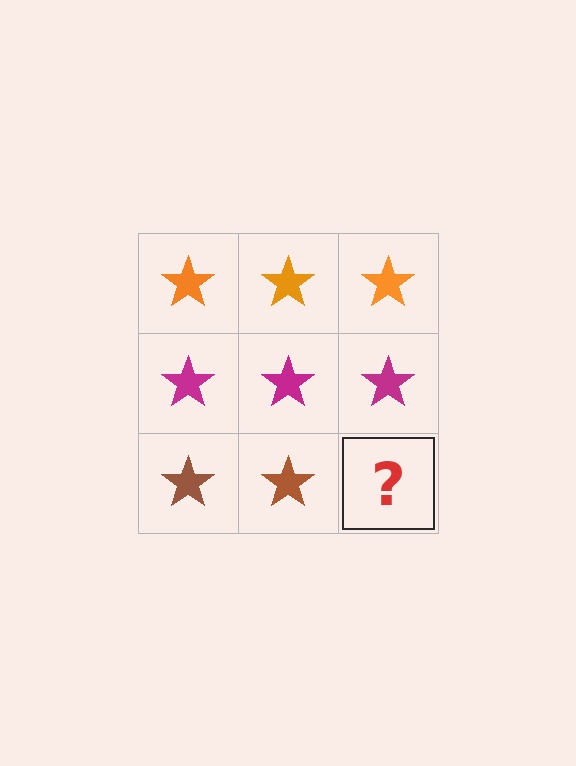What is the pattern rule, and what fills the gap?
The rule is that each row has a consistent color. The gap should be filled with a brown star.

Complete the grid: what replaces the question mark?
The question mark should be replaced with a brown star.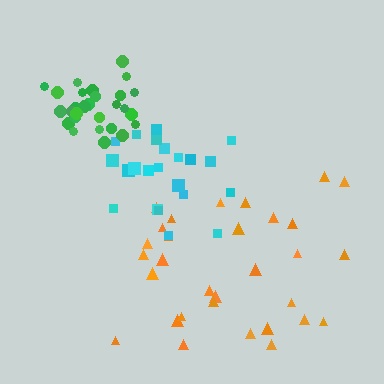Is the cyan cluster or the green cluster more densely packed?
Green.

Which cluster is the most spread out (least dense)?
Orange.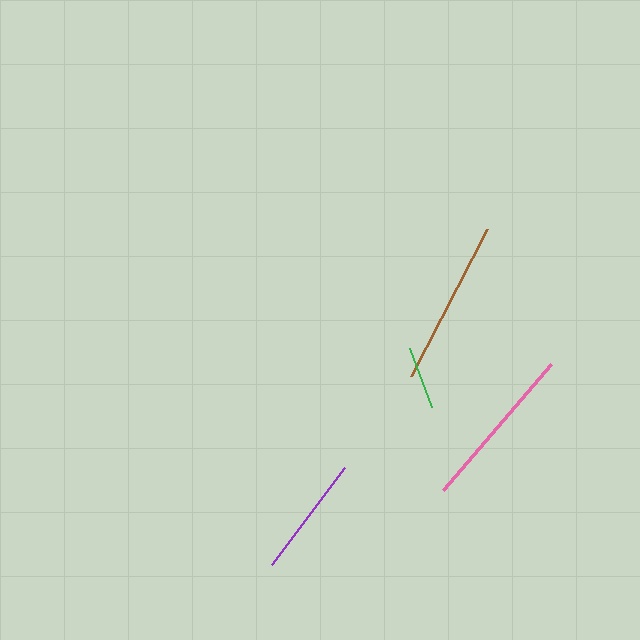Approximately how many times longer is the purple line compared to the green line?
The purple line is approximately 1.9 times the length of the green line.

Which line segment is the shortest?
The green line is the shortest at approximately 62 pixels.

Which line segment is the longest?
The pink line is the longest at approximately 166 pixels.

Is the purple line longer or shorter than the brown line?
The brown line is longer than the purple line.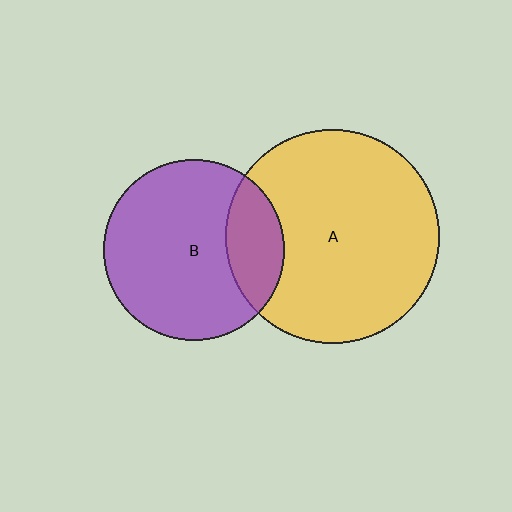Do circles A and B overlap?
Yes.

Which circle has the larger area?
Circle A (yellow).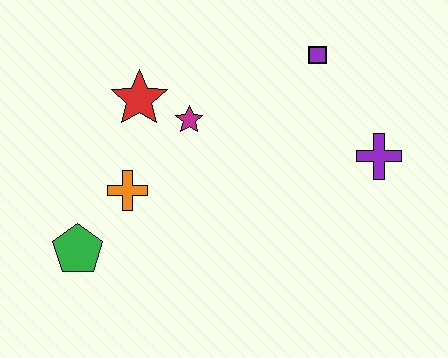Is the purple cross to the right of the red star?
Yes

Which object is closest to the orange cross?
The green pentagon is closest to the orange cross.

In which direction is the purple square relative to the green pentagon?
The purple square is to the right of the green pentagon.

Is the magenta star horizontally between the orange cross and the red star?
No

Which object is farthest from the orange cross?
The purple cross is farthest from the orange cross.